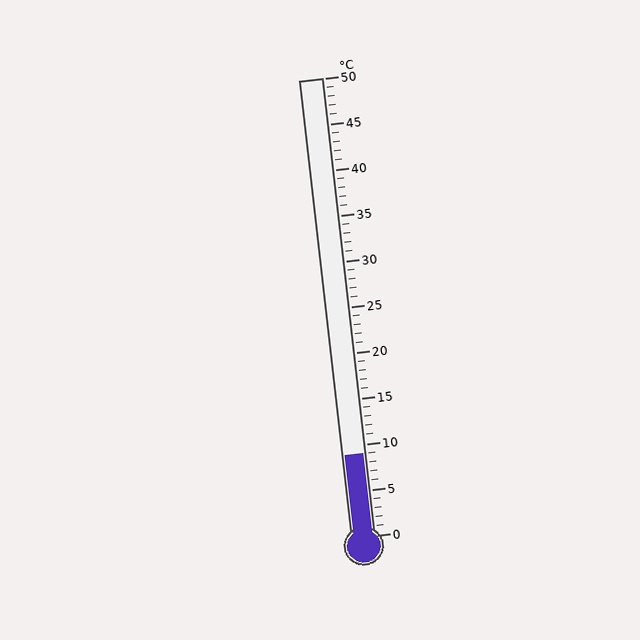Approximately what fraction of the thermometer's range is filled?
The thermometer is filled to approximately 20% of its range.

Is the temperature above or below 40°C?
The temperature is below 40°C.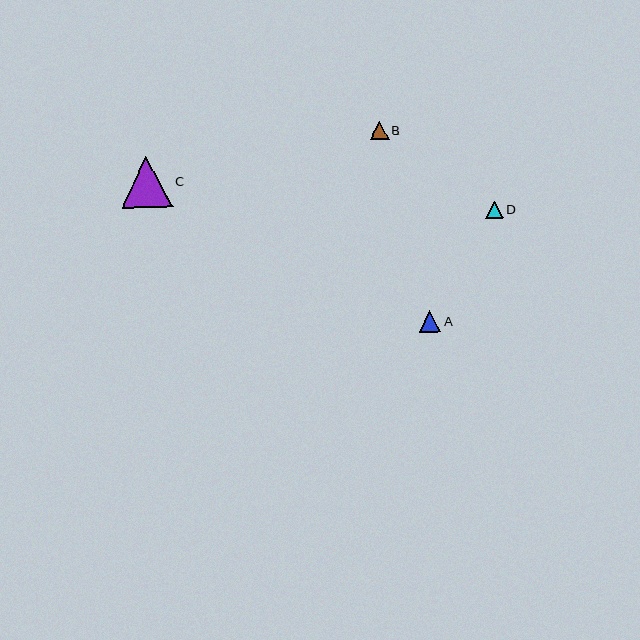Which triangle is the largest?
Triangle C is the largest with a size of approximately 51 pixels.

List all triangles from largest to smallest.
From largest to smallest: C, A, B, D.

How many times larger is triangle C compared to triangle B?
Triangle C is approximately 2.8 times the size of triangle B.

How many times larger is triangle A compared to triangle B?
Triangle A is approximately 1.2 times the size of triangle B.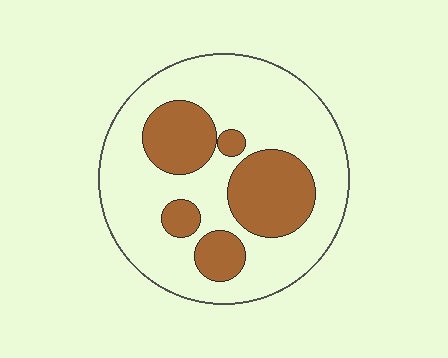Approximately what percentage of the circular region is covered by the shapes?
Approximately 30%.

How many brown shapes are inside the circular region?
5.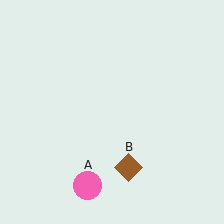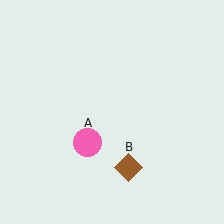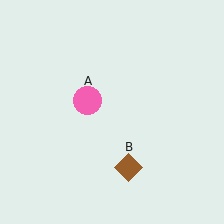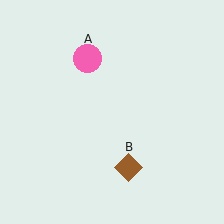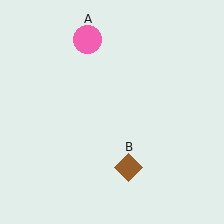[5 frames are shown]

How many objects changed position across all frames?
1 object changed position: pink circle (object A).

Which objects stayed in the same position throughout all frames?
Brown diamond (object B) remained stationary.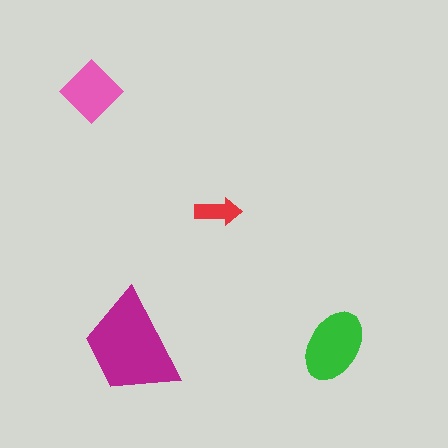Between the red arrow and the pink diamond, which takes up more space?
The pink diamond.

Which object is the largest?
The magenta trapezoid.